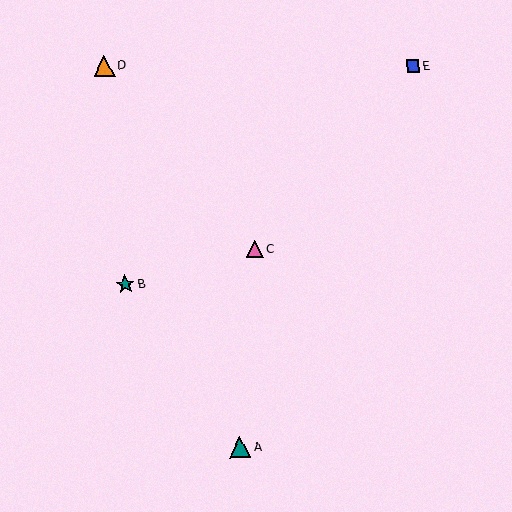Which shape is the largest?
The teal triangle (labeled A) is the largest.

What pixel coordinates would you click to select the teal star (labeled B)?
Click at (125, 284) to select the teal star B.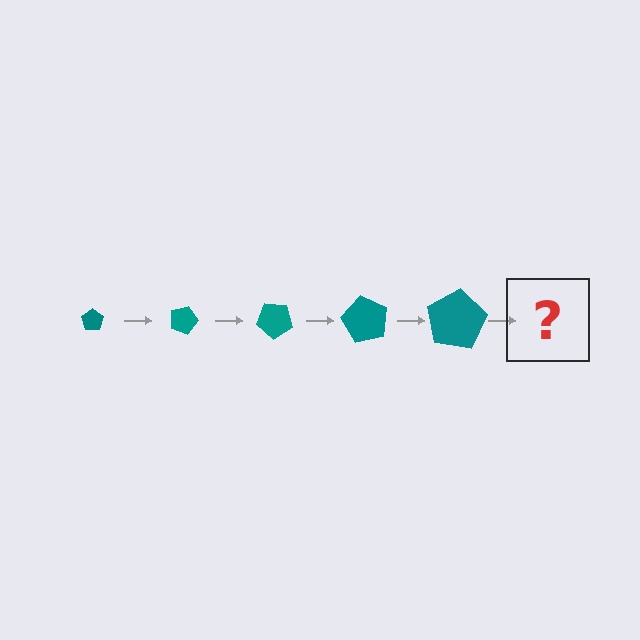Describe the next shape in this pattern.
It should be a pentagon, larger than the previous one and rotated 100 degrees from the start.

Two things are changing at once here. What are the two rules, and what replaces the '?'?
The two rules are that the pentagon grows larger each step and it rotates 20 degrees each step. The '?' should be a pentagon, larger than the previous one and rotated 100 degrees from the start.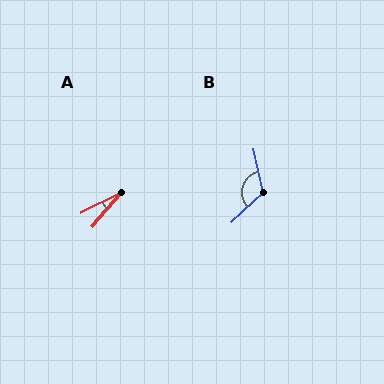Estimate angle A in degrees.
Approximately 22 degrees.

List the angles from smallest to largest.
A (22°), B (120°).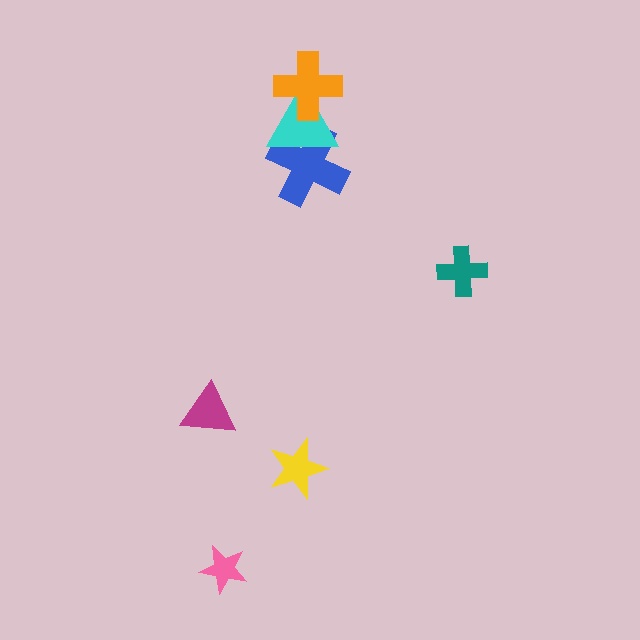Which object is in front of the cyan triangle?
The orange cross is in front of the cyan triangle.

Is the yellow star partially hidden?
No, no other shape covers it.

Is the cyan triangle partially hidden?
Yes, it is partially covered by another shape.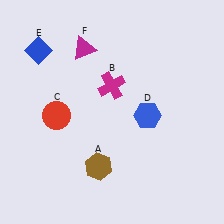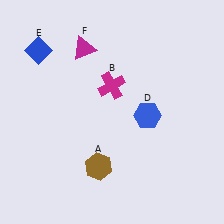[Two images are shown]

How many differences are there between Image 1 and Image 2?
There is 1 difference between the two images.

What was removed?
The red circle (C) was removed in Image 2.